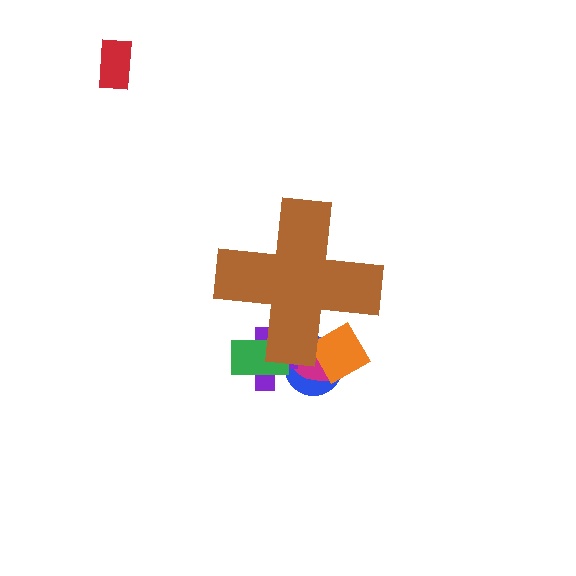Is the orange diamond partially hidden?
Yes, the orange diamond is partially hidden behind the brown cross.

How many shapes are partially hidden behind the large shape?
5 shapes are partially hidden.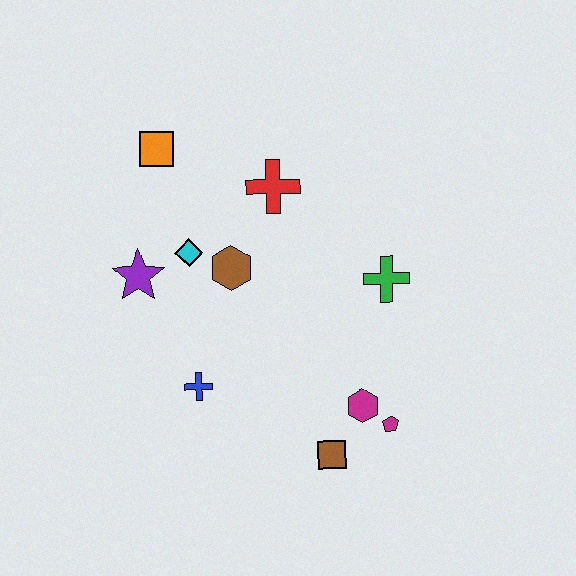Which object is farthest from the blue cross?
The orange square is farthest from the blue cross.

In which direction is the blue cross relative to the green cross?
The blue cross is to the left of the green cross.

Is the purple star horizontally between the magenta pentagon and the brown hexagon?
No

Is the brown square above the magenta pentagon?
No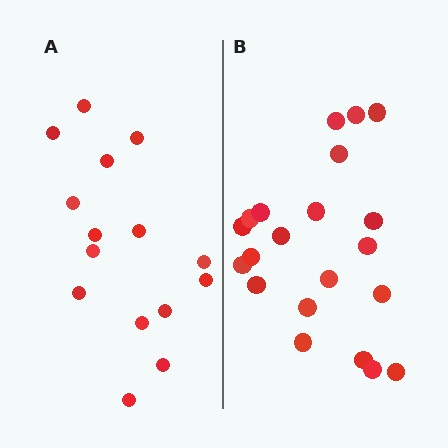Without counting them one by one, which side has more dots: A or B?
Region B (the right region) has more dots.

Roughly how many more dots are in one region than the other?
Region B has about 6 more dots than region A.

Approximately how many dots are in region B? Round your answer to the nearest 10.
About 20 dots. (The exact count is 21, which rounds to 20.)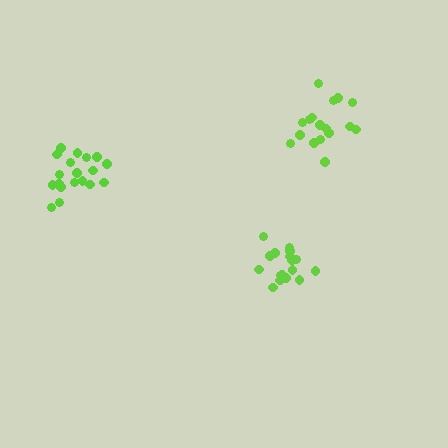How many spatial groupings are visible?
There are 3 spatial groupings.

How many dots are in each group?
Group 1: 17 dots, Group 2: 17 dots, Group 3: 19 dots (53 total).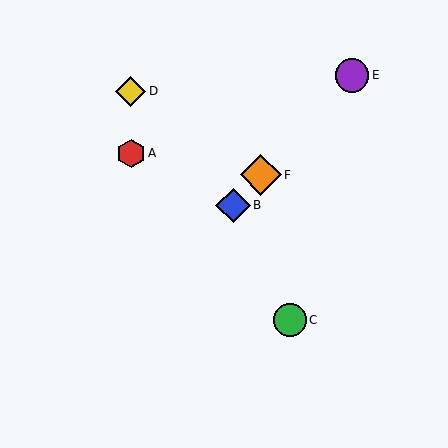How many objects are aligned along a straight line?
3 objects (B, E, F) are aligned along a straight line.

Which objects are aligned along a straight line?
Objects B, E, F are aligned along a straight line.